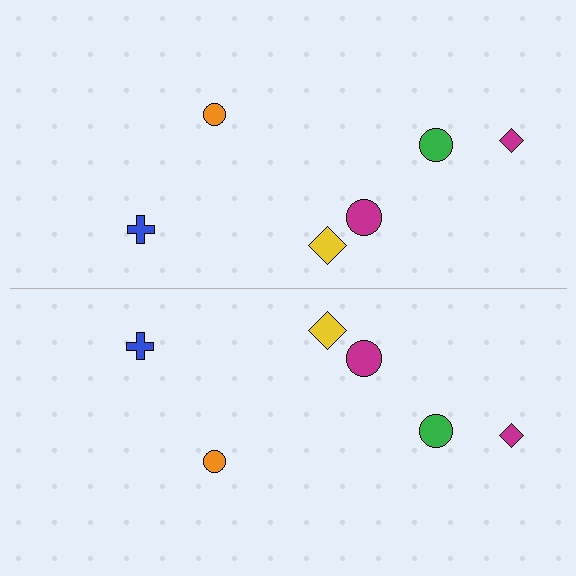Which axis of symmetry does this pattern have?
The pattern has a horizontal axis of symmetry running through the center of the image.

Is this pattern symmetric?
Yes, this pattern has bilateral (reflection) symmetry.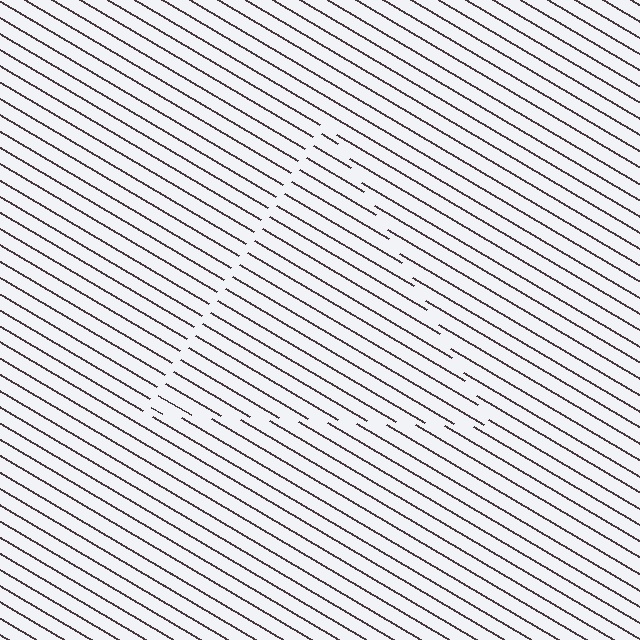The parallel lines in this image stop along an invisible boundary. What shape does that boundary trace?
An illusory triangle. The interior of the shape contains the same grating, shifted by half a period — the contour is defined by the phase discontinuity where line-ends from the inner and outer gratings abut.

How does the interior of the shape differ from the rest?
The interior of the shape contains the same grating, shifted by half a period — the contour is defined by the phase discontinuity where line-ends from the inner and outer gratings abut.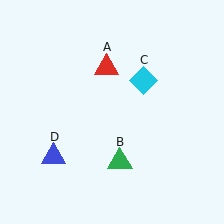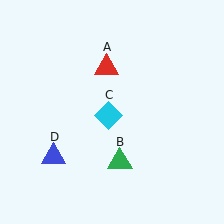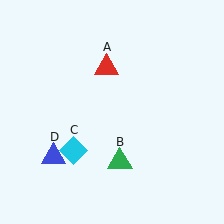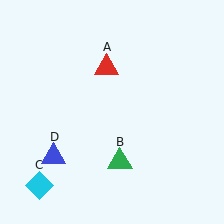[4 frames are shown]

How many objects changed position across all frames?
1 object changed position: cyan diamond (object C).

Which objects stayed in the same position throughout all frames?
Red triangle (object A) and green triangle (object B) and blue triangle (object D) remained stationary.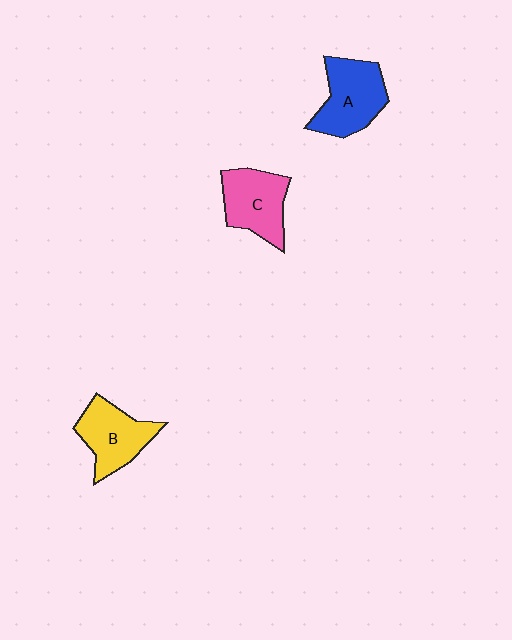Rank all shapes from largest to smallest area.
From largest to smallest: A (blue), B (yellow), C (pink).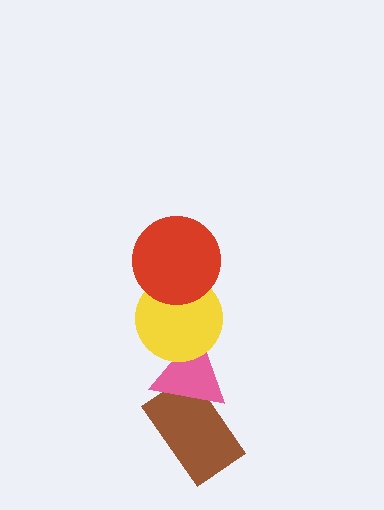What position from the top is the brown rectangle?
The brown rectangle is 4th from the top.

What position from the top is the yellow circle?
The yellow circle is 2nd from the top.